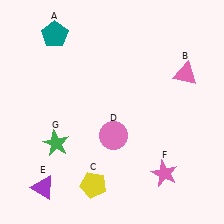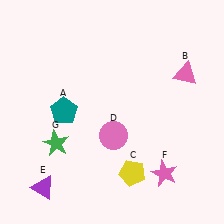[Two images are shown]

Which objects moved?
The objects that moved are: the teal pentagon (A), the yellow pentagon (C).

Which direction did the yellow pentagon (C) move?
The yellow pentagon (C) moved right.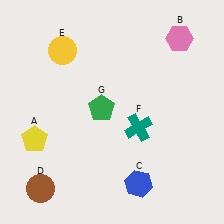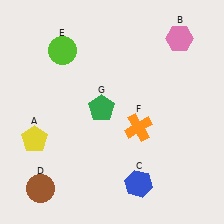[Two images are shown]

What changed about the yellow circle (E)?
In Image 1, E is yellow. In Image 2, it changed to lime.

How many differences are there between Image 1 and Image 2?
There are 2 differences between the two images.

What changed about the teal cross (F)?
In Image 1, F is teal. In Image 2, it changed to orange.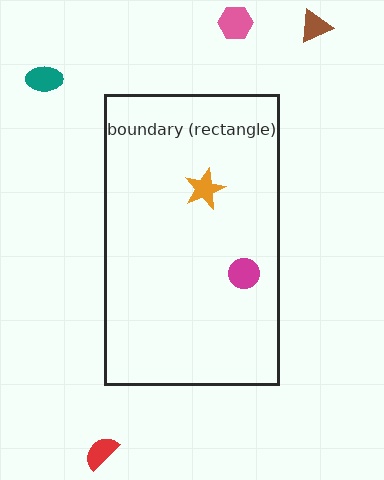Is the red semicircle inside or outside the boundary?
Outside.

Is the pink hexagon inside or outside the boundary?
Outside.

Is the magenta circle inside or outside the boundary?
Inside.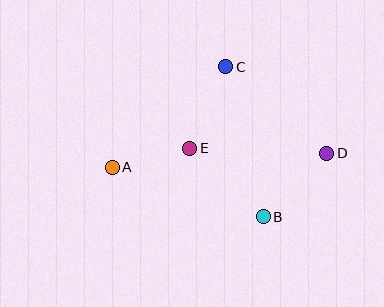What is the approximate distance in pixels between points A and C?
The distance between A and C is approximately 151 pixels.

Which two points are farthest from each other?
Points A and D are farthest from each other.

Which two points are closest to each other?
Points A and E are closest to each other.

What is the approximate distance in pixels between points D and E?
The distance between D and E is approximately 137 pixels.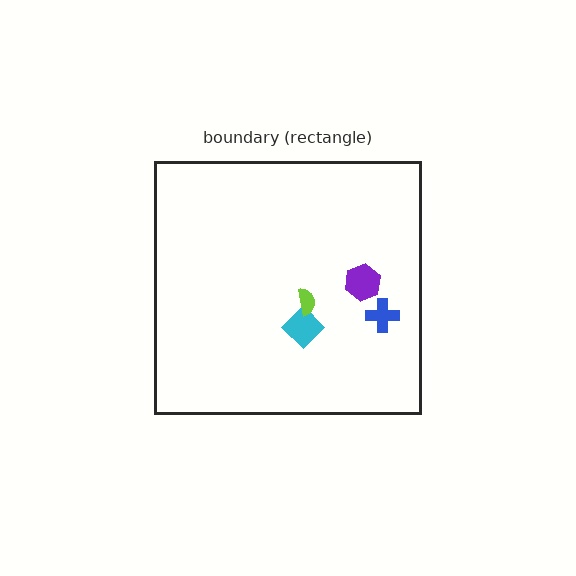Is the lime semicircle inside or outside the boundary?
Inside.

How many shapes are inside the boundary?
4 inside, 0 outside.